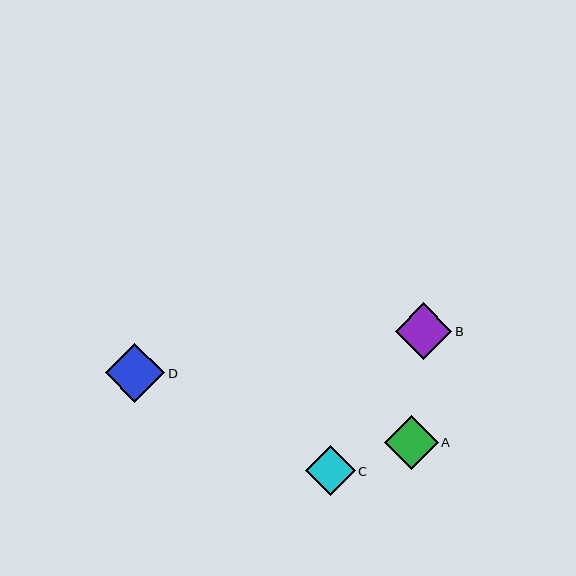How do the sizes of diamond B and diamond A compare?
Diamond B and diamond A are approximately the same size.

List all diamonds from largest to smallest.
From largest to smallest: D, B, A, C.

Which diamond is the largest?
Diamond D is the largest with a size of approximately 60 pixels.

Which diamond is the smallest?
Diamond C is the smallest with a size of approximately 50 pixels.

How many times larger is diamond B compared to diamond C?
Diamond B is approximately 1.1 times the size of diamond C.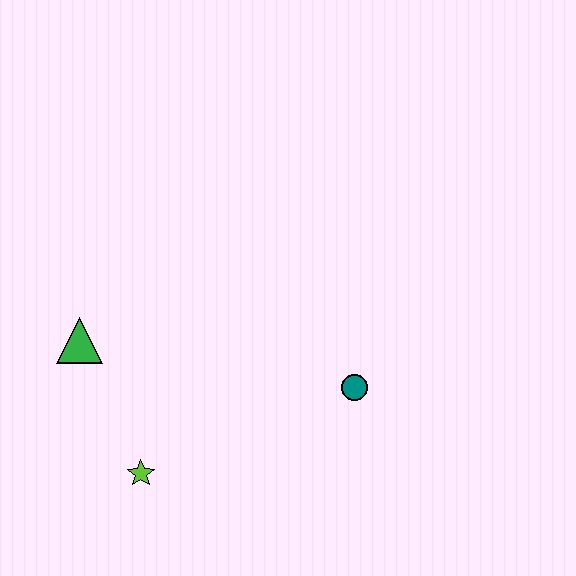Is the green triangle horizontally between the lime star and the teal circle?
No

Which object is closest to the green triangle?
The lime star is closest to the green triangle.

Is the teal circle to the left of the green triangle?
No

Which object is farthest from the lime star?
The teal circle is farthest from the lime star.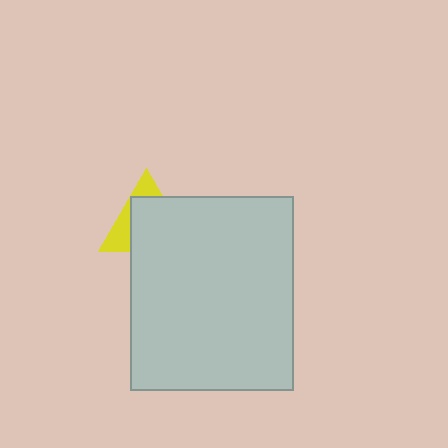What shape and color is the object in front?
The object in front is a light gray rectangle.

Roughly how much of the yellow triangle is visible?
A small part of it is visible (roughly 32%).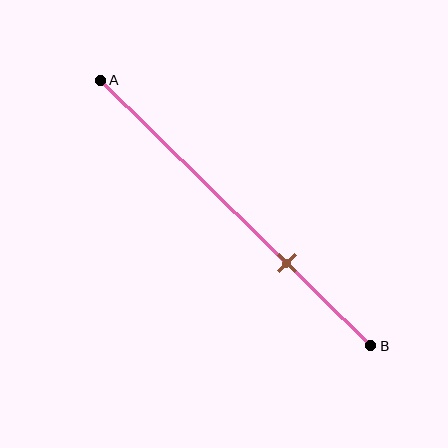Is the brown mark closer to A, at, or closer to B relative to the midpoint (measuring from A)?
The brown mark is closer to point B than the midpoint of segment AB.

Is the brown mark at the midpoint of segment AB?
No, the mark is at about 70% from A, not at the 50% midpoint.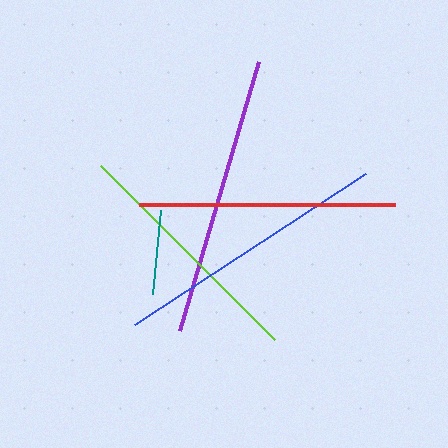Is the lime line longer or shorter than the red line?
The red line is longer than the lime line.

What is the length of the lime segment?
The lime segment is approximately 247 pixels long.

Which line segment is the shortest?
The teal line is the shortest at approximately 85 pixels.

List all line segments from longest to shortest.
From longest to shortest: purple, blue, red, lime, teal.